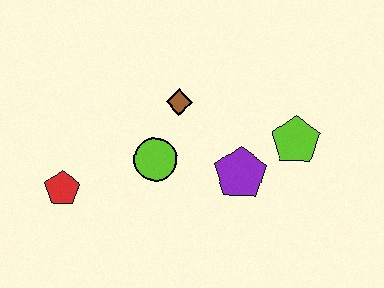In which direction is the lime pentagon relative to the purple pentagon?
The lime pentagon is to the right of the purple pentagon.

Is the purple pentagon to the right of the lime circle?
Yes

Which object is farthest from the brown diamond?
The red pentagon is farthest from the brown diamond.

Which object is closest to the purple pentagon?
The lime pentagon is closest to the purple pentagon.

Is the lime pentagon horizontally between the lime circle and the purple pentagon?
No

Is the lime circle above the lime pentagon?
No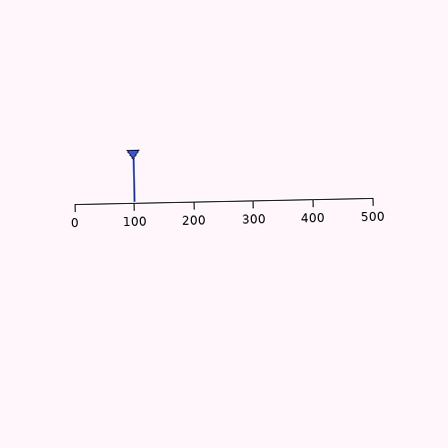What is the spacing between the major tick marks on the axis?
The major ticks are spaced 100 apart.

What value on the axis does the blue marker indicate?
The marker indicates approximately 100.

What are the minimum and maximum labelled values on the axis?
The axis runs from 0 to 500.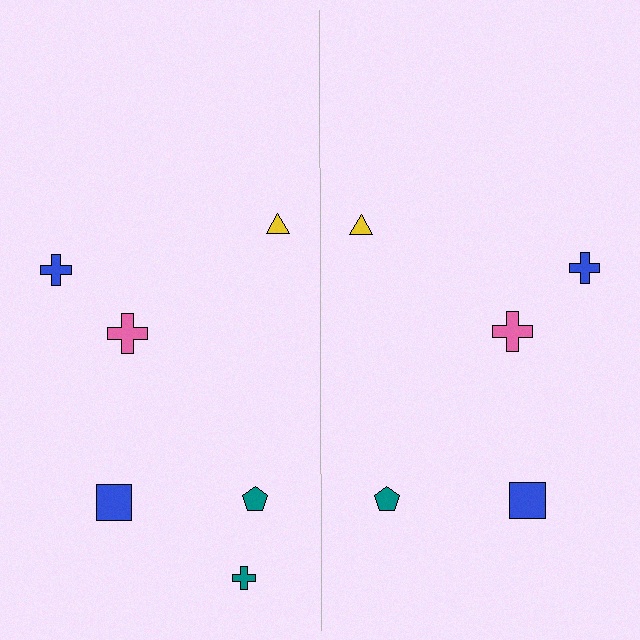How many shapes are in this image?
There are 11 shapes in this image.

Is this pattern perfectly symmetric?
No, the pattern is not perfectly symmetric. A teal cross is missing from the right side.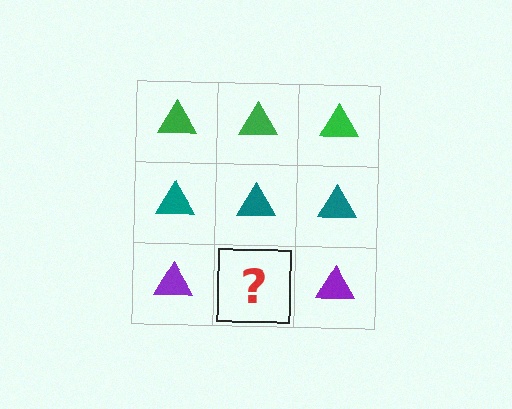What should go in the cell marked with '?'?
The missing cell should contain a purple triangle.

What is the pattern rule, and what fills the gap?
The rule is that each row has a consistent color. The gap should be filled with a purple triangle.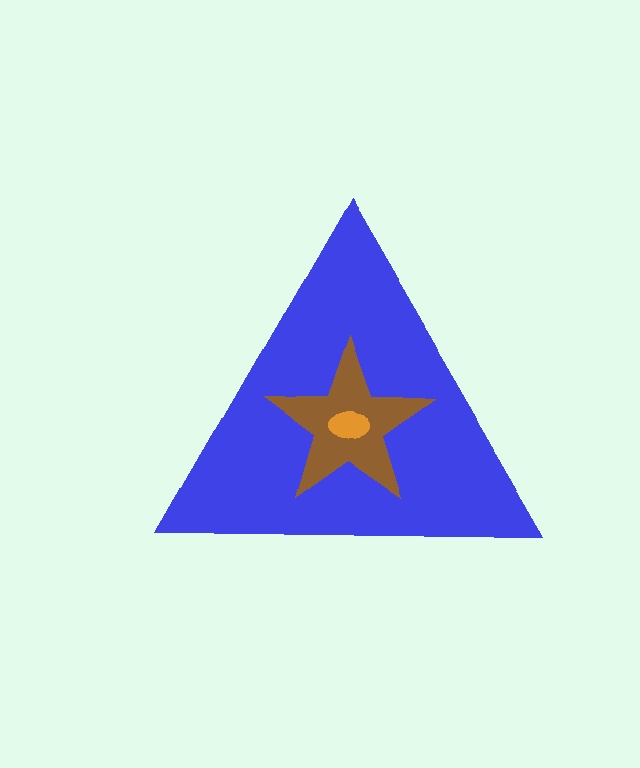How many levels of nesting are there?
3.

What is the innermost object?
The orange ellipse.